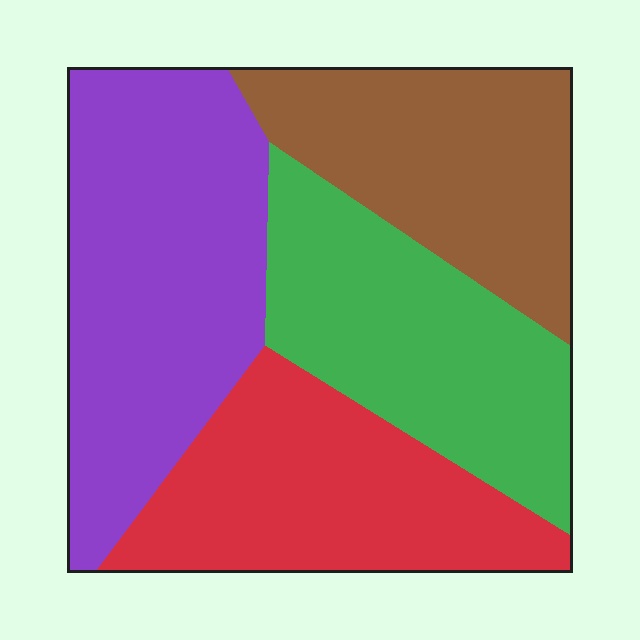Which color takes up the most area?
Purple, at roughly 30%.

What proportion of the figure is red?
Red takes up about one quarter (1/4) of the figure.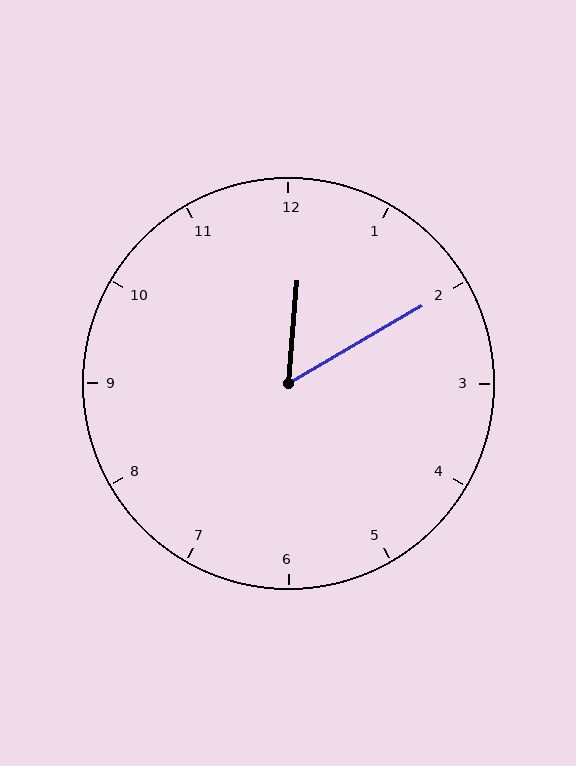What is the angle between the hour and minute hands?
Approximately 55 degrees.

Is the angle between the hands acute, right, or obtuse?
It is acute.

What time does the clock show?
12:10.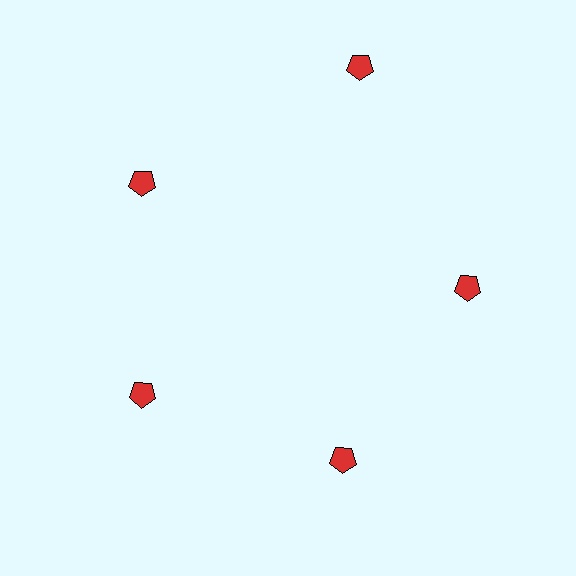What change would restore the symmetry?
The symmetry would be restored by moving it inward, back onto the ring so that all 5 pentagons sit at equal angles and equal distance from the center.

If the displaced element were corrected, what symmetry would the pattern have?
It would have 5-fold rotational symmetry — the pattern would map onto itself every 72 degrees.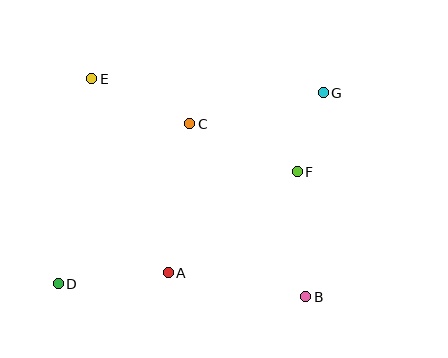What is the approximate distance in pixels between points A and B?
The distance between A and B is approximately 139 pixels.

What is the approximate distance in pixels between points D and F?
The distance between D and F is approximately 264 pixels.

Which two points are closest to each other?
Points F and G are closest to each other.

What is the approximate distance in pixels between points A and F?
The distance between A and F is approximately 164 pixels.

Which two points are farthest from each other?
Points D and G are farthest from each other.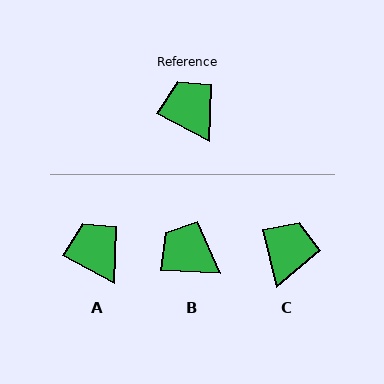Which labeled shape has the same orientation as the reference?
A.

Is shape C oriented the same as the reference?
No, it is off by about 48 degrees.